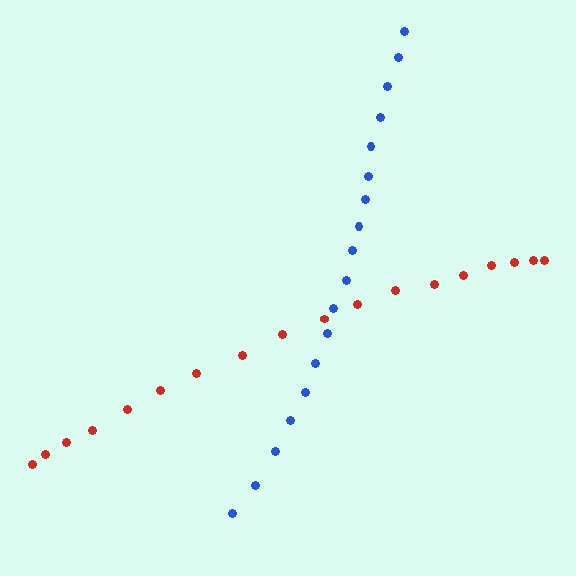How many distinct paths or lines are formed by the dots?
There are 2 distinct paths.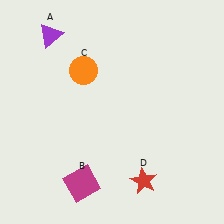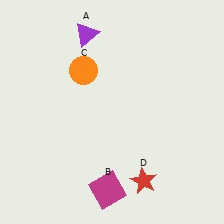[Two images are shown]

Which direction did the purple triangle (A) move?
The purple triangle (A) moved right.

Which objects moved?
The objects that moved are: the purple triangle (A), the magenta square (B).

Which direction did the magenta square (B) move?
The magenta square (B) moved right.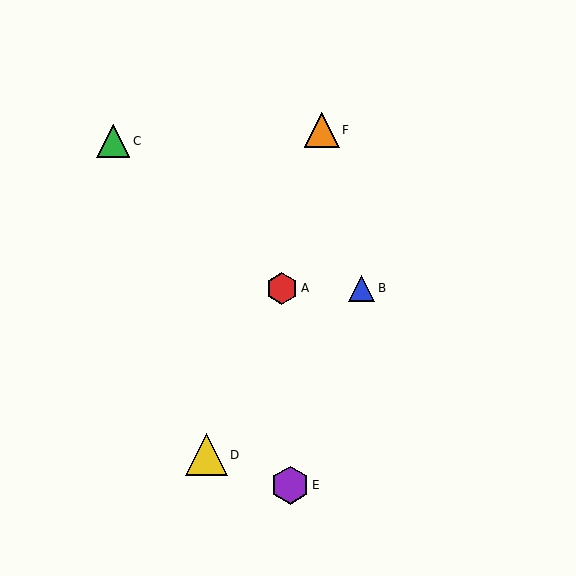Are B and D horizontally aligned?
No, B is at y≈288 and D is at y≈455.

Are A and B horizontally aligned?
Yes, both are at y≈288.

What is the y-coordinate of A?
Object A is at y≈288.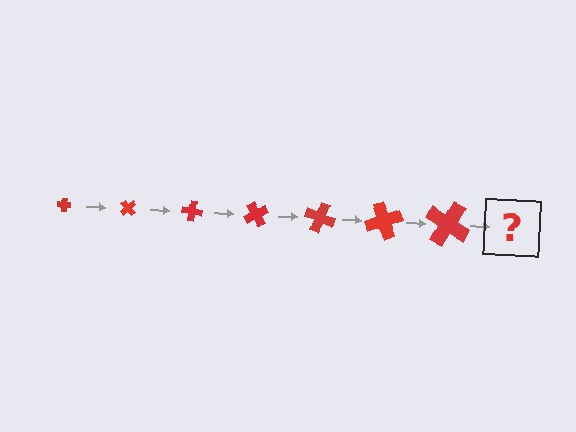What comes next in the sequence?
The next element should be a cross, larger than the previous one and rotated 350 degrees from the start.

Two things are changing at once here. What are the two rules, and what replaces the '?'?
The two rules are that the cross grows larger each step and it rotates 50 degrees each step. The '?' should be a cross, larger than the previous one and rotated 350 degrees from the start.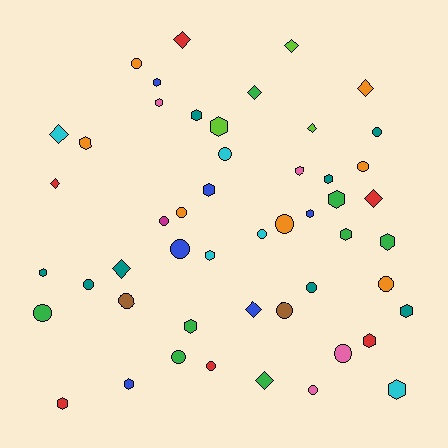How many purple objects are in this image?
There are no purple objects.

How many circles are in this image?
There are 19 circles.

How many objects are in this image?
There are 50 objects.